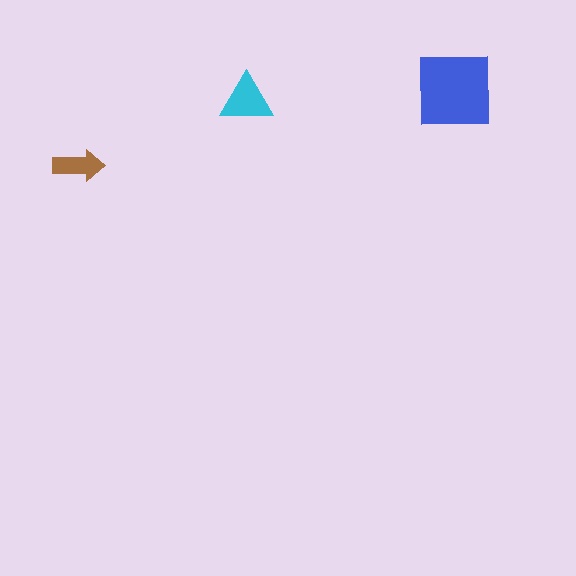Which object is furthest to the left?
The brown arrow is leftmost.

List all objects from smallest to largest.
The brown arrow, the cyan triangle, the blue square.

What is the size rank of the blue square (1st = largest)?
1st.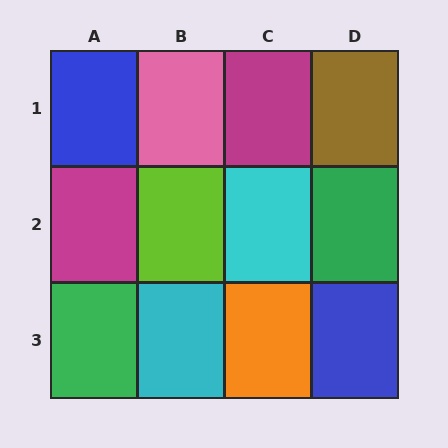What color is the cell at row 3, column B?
Cyan.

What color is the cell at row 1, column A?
Blue.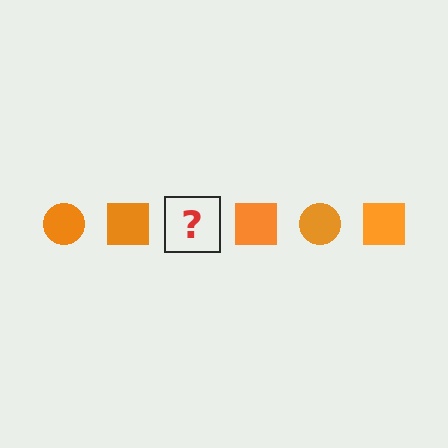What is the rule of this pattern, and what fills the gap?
The rule is that the pattern cycles through circle, square shapes in orange. The gap should be filled with an orange circle.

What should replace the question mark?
The question mark should be replaced with an orange circle.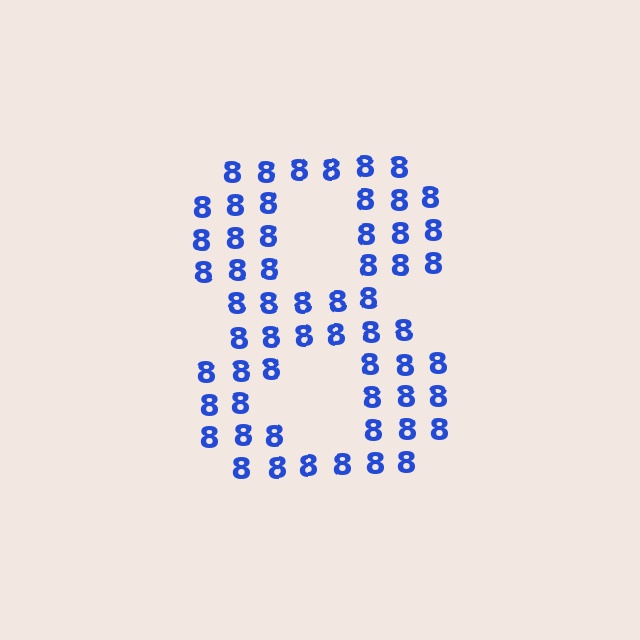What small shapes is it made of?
It is made of small digit 8's.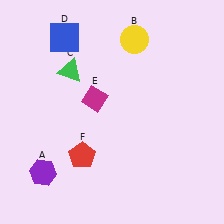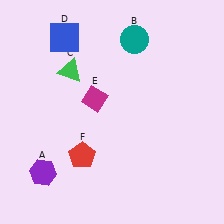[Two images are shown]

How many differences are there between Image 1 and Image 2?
There is 1 difference between the two images.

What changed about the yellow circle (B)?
In Image 1, B is yellow. In Image 2, it changed to teal.